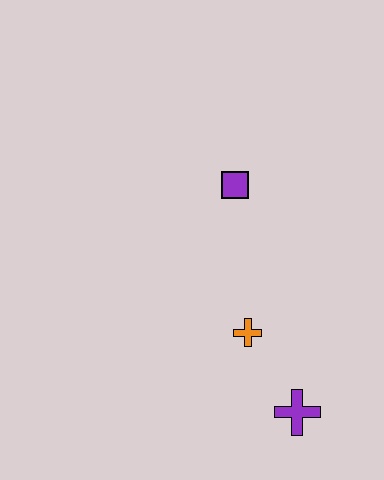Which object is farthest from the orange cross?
The purple square is farthest from the orange cross.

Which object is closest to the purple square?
The orange cross is closest to the purple square.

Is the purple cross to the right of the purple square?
Yes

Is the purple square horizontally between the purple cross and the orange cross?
No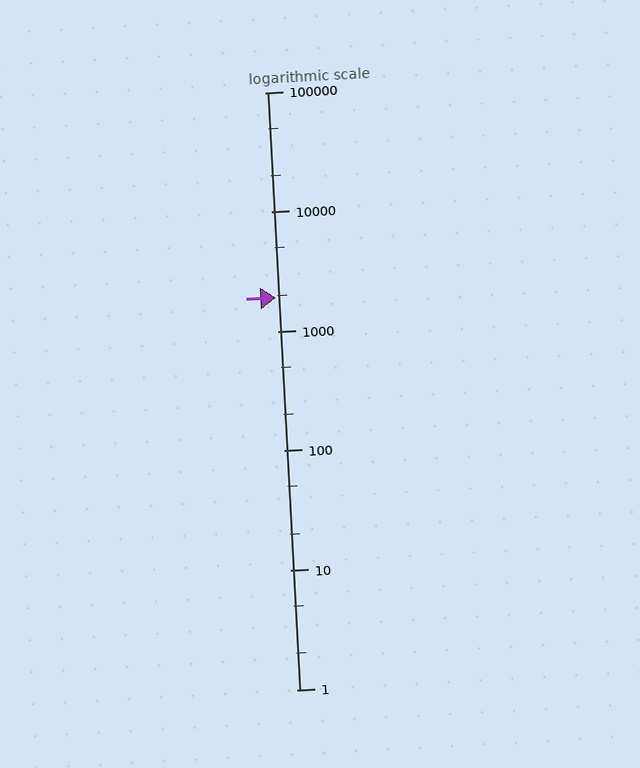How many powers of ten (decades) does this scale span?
The scale spans 5 decades, from 1 to 100000.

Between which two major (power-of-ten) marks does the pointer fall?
The pointer is between 1000 and 10000.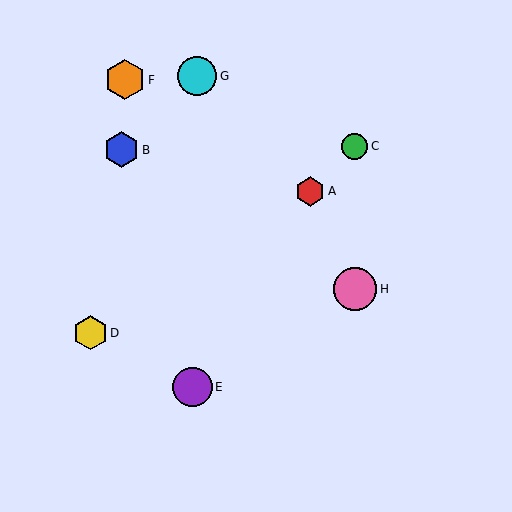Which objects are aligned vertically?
Objects C, H are aligned vertically.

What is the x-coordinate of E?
Object E is at x≈192.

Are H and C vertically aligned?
Yes, both are at x≈355.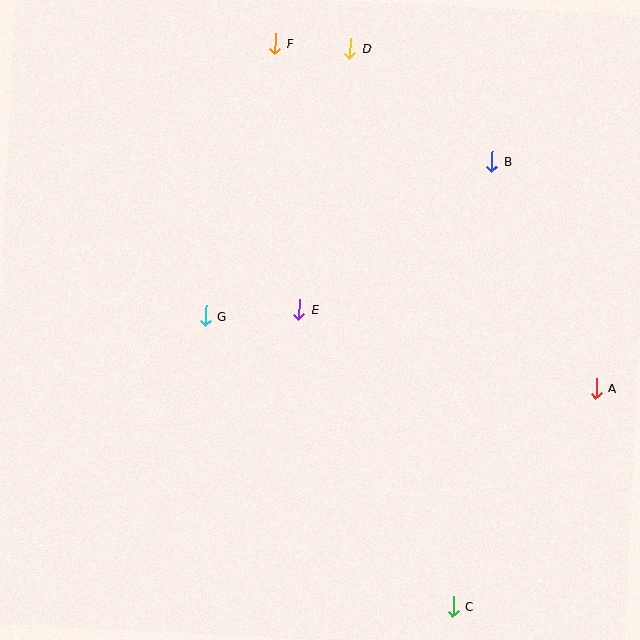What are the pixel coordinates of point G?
Point G is at (205, 316).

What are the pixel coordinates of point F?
Point F is at (275, 43).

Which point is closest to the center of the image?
Point E at (299, 309) is closest to the center.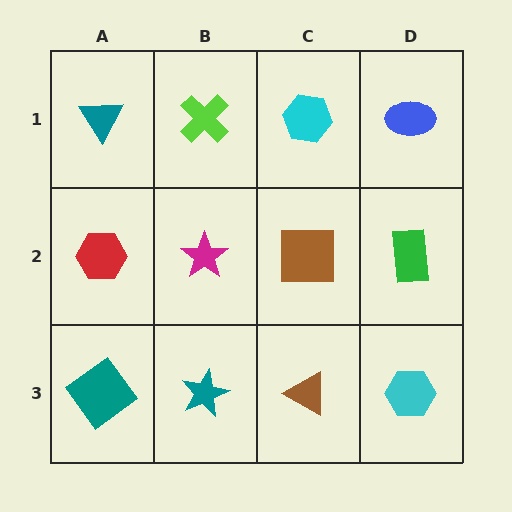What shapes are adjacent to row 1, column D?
A green rectangle (row 2, column D), a cyan hexagon (row 1, column C).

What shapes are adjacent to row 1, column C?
A brown square (row 2, column C), a lime cross (row 1, column B), a blue ellipse (row 1, column D).